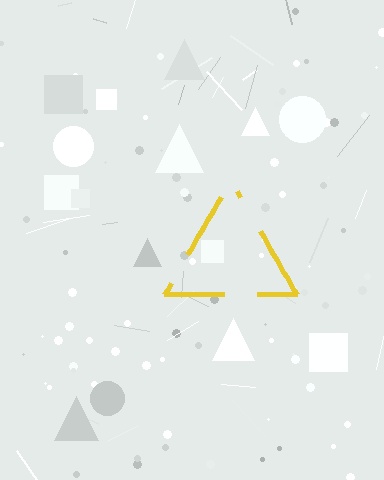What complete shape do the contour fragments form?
The contour fragments form a triangle.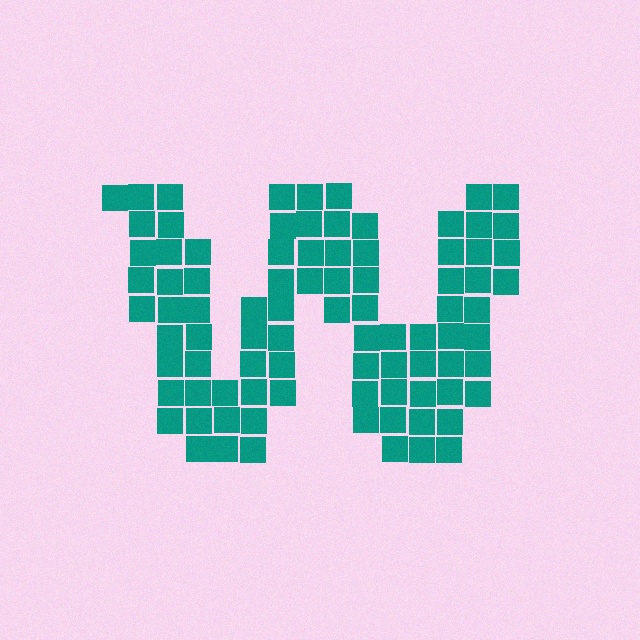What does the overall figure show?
The overall figure shows the letter W.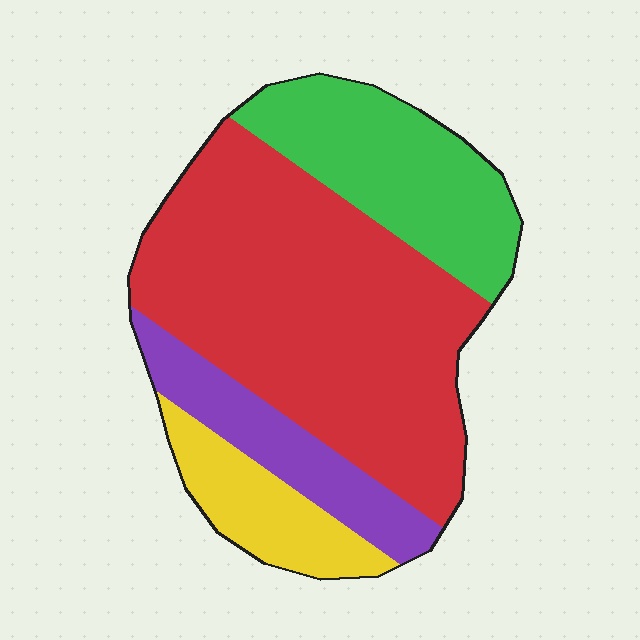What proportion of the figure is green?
Green covers 22% of the figure.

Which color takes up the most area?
Red, at roughly 55%.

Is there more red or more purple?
Red.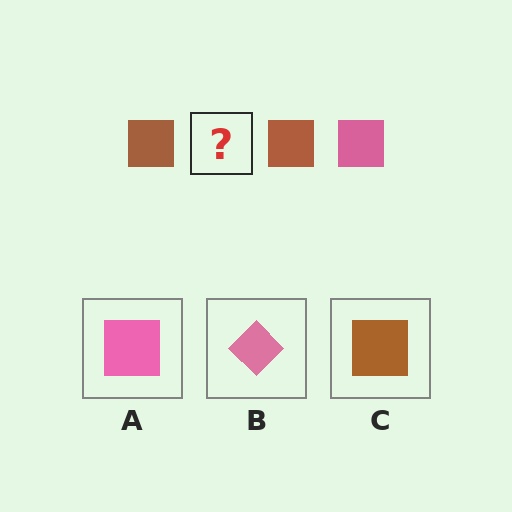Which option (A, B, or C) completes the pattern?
A.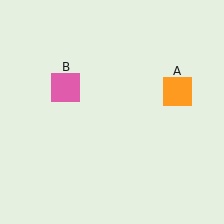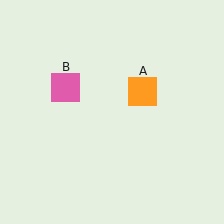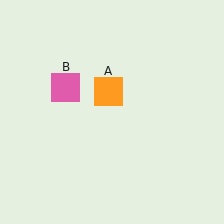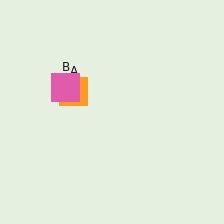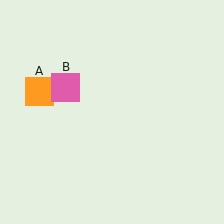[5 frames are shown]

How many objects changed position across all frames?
1 object changed position: orange square (object A).